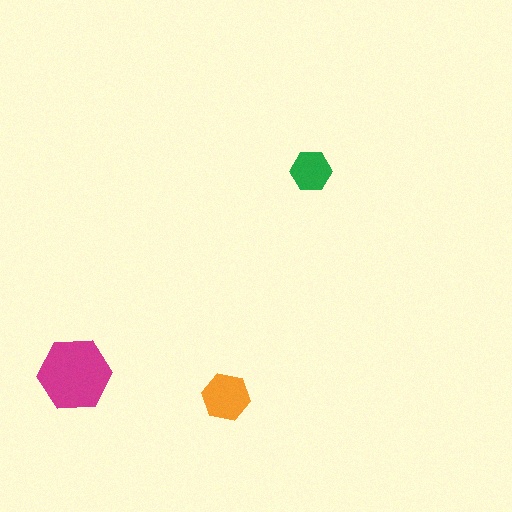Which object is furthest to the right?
The green hexagon is rightmost.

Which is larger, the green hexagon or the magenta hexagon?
The magenta one.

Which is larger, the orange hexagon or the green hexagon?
The orange one.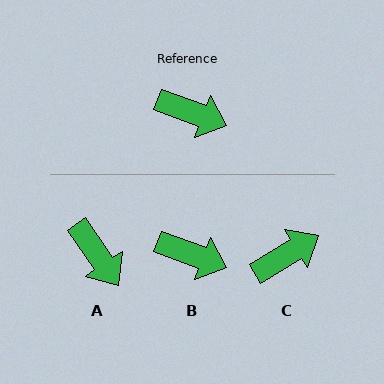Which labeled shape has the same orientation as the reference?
B.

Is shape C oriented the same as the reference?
No, it is off by about 52 degrees.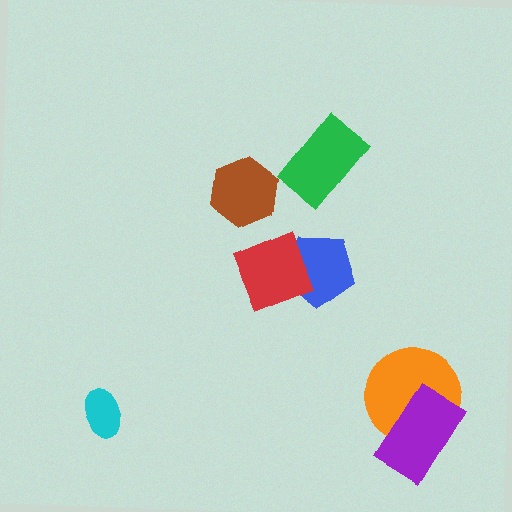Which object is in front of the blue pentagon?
The red diamond is in front of the blue pentagon.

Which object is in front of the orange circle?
The purple rectangle is in front of the orange circle.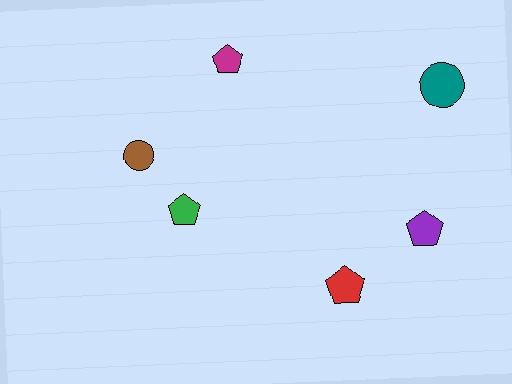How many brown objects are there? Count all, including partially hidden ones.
There is 1 brown object.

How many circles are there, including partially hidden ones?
There are 2 circles.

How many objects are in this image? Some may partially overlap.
There are 6 objects.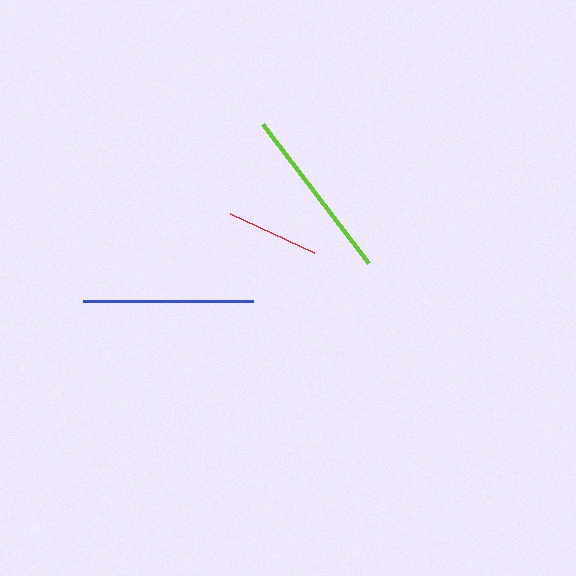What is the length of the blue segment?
The blue segment is approximately 170 pixels long.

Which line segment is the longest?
The lime line is the longest at approximately 175 pixels.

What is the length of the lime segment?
The lime segment is approximately 175 pixels long.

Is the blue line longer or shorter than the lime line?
The lime line is longer than the blue line.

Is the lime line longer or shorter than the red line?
The lime line is longer than the red line.